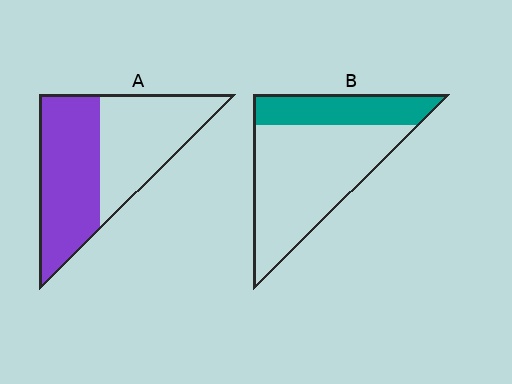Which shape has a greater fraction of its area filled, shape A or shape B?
Shape A.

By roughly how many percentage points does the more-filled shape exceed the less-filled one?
By roughly 25 percentage points (A over B).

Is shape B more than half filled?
No.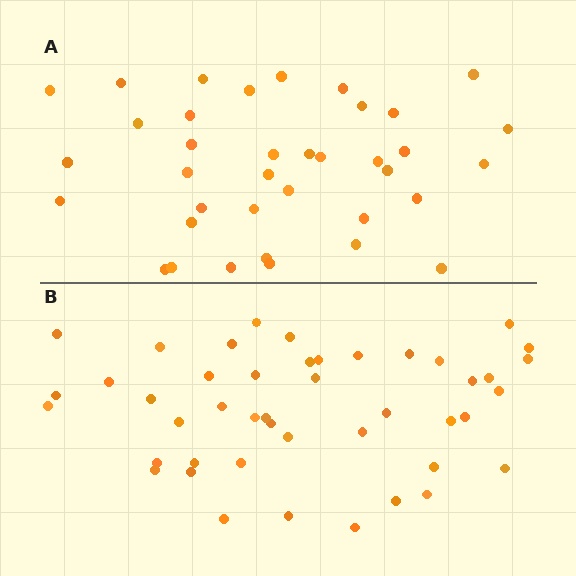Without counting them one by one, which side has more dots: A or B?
Region B (the bottom region) has more dots.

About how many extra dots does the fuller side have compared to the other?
Region B has roughly 8 or so more dots than region A.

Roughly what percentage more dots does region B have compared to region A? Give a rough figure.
About 20% more.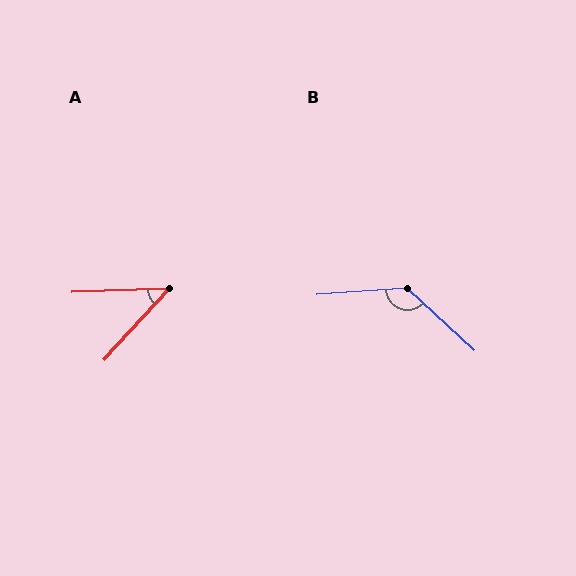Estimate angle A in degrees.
Approximately 45 degrees.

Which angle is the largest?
B, at approximately 133 degrees.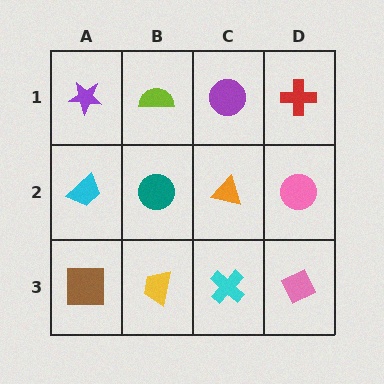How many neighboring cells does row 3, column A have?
2.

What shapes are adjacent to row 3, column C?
An orange triangle (row 2, column C), a yellow trapezoid (row 3, column B), a pink diamond (row 3, column D).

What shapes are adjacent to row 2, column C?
A purple circle (row 1, column C), a cyan cross (row 3, column C), a teal circle (row 2, column B), a pink circle (row 2, column D).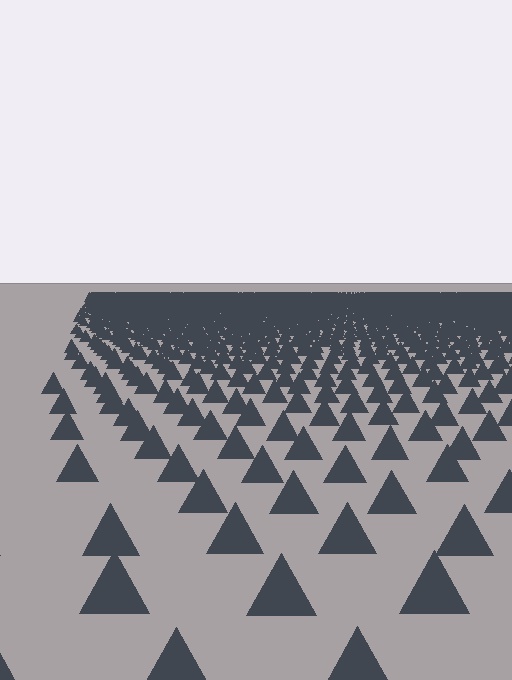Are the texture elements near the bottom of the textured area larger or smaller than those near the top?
Larger. Near the bottom, elements are closer to the viewer and appear at a bigger on-screen size.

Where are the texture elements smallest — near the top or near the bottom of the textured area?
Near the top.